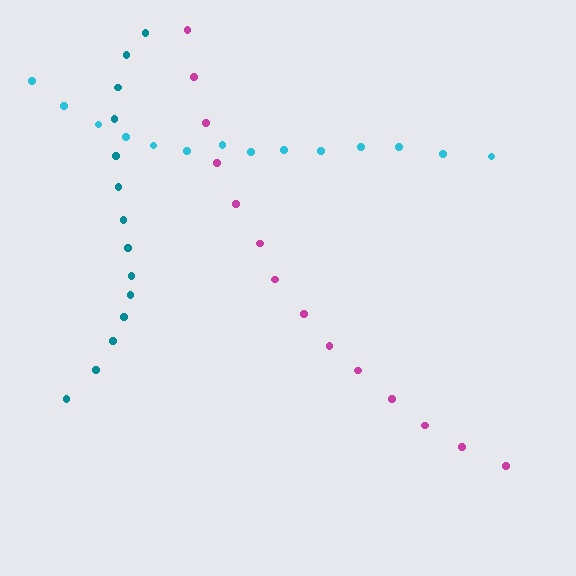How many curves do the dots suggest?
There are 3 distinct paths.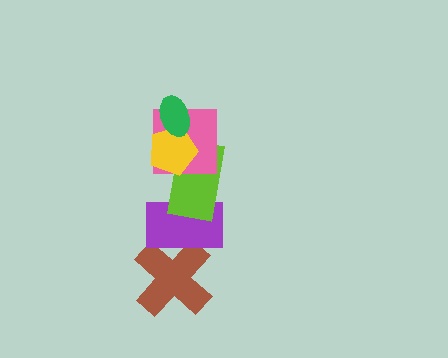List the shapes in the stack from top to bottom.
From top to bottom: the green ellipse, the yellow pentagon, the pink square, the lime rectangle, the purple rectangle, the brown cross.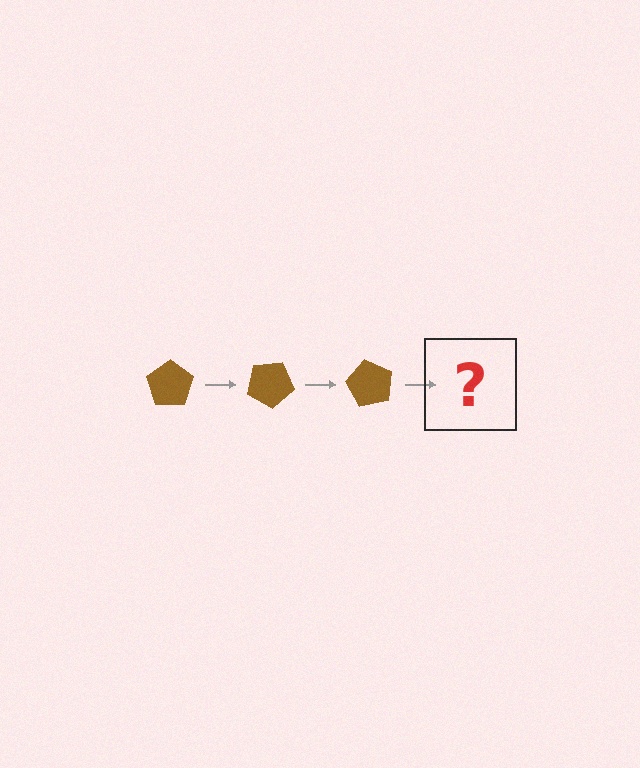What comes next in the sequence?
The next element should be a brown pentagon rotated 90 degrees.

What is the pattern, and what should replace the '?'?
The pattern is that the pentagon rotates 30 degrees each step. The '?' should be a brown pentagon rotated 90 degrees.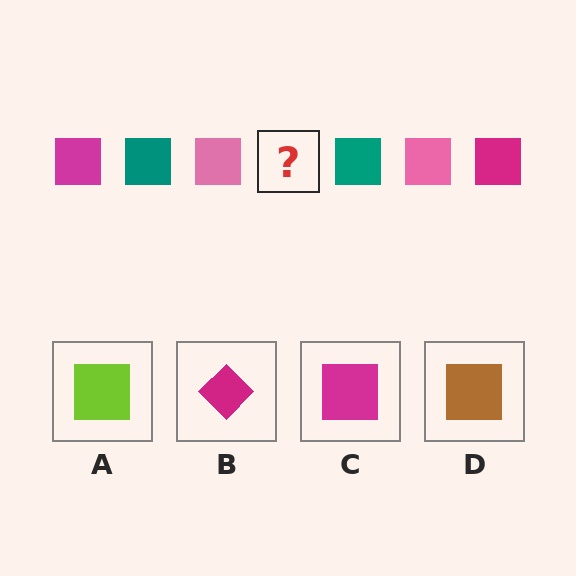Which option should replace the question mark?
Option C.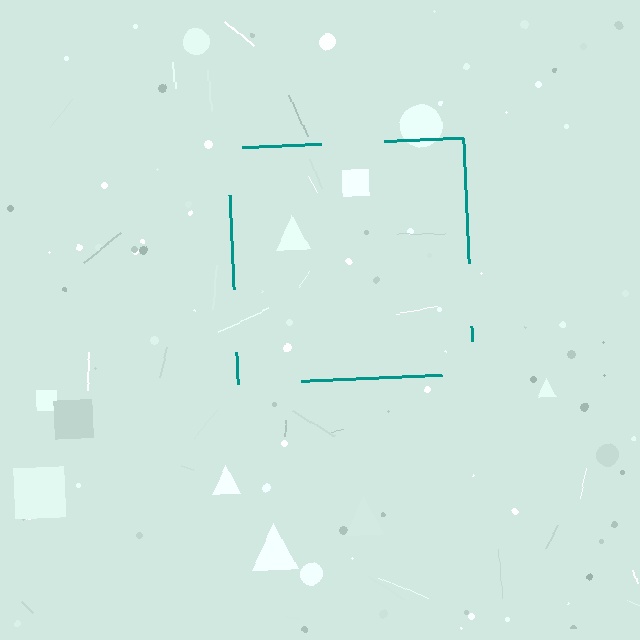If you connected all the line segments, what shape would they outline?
They would outline a square.